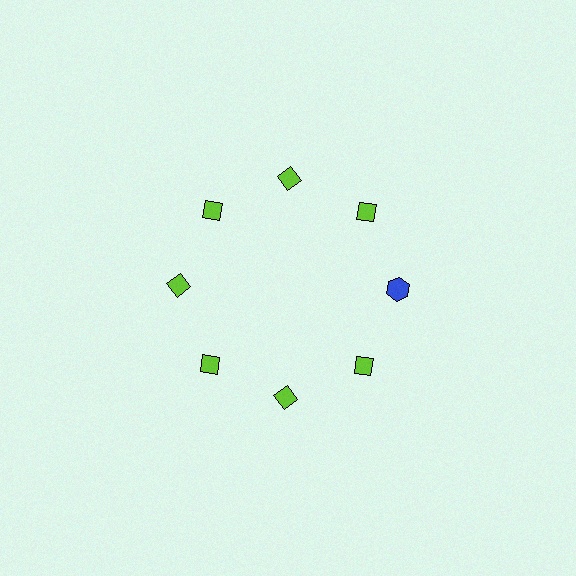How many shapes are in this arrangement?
There are 8 shapes arranged in a ring pattern.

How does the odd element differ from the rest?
It differs in both color (blue instead of lime) and shape (hexagon instead of diamond).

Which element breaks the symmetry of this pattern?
The blue hexagon at roughly the 3 o'clock position breaks the symmetry. All other shapes are lime diamonds.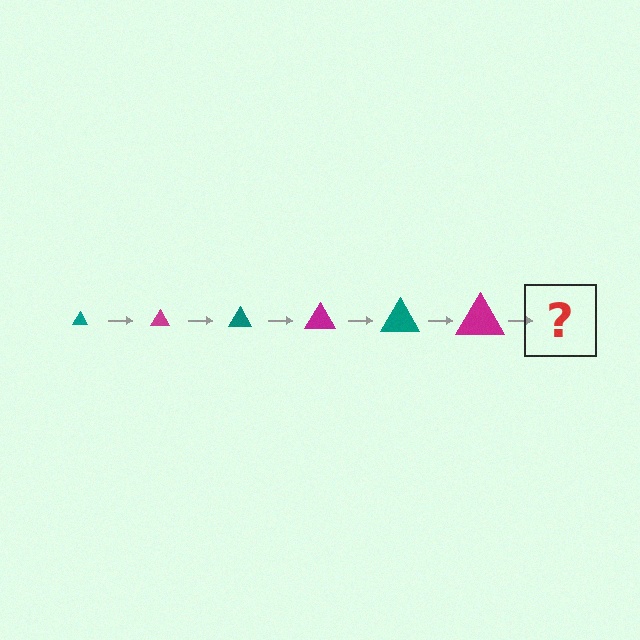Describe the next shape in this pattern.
It should be a teal triangle, larger than the previous one.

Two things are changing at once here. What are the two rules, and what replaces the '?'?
The two rules are that the triangle grows larger each step and the color cycles through teal and magenta. The '?' should be a teal triangle, larger than the previous one.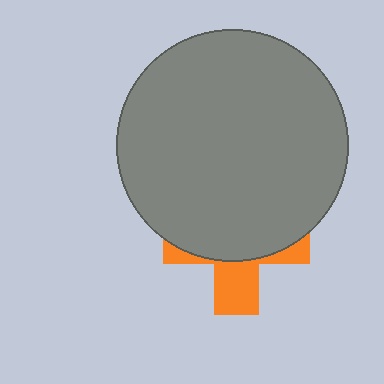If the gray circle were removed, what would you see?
You would see the complete orange cross.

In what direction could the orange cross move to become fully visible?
The orange cross could move down. That would shift it out from behind the gray circle entirely.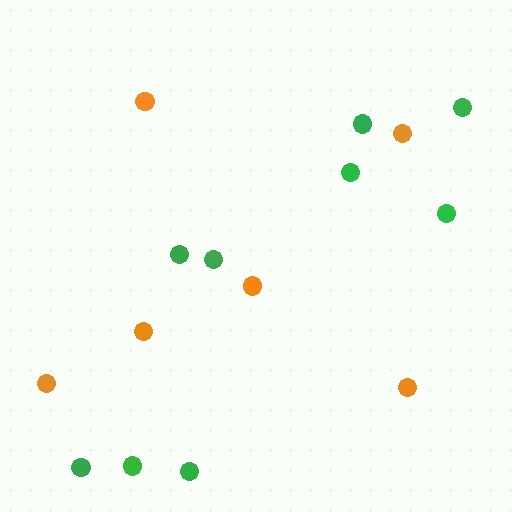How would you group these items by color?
There are 2 groups: one group of green circles (9) and one group of orange circles (6).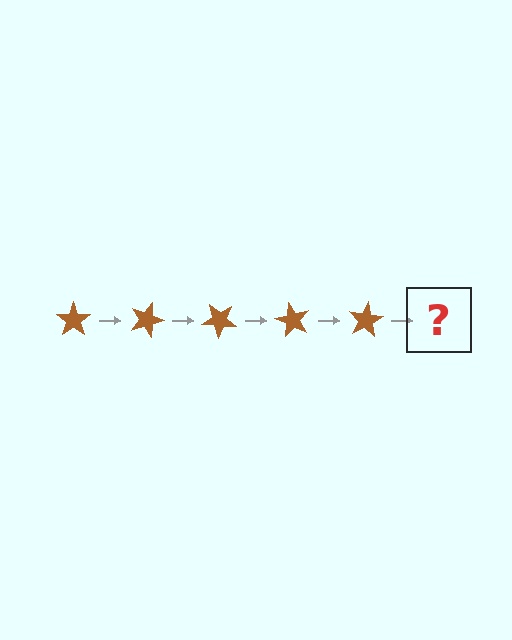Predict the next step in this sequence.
The next step is a brown star rotated 100 degrees.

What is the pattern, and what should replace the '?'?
The pattern is that the star rotates 20 degrees each step. The '?' should be a brown star rotated 100 degrees.